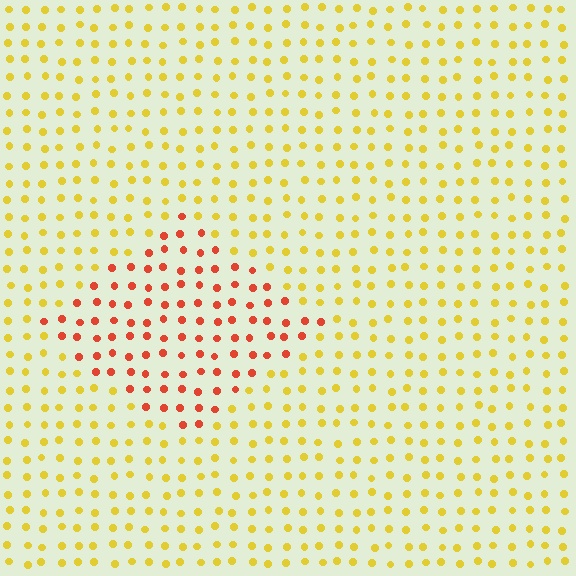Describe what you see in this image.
The image is filled with small yellow elements in a uniform arrangement. A diamond-shaped region is visible where the elements are tinted to a slightly different hue, forming a subtle color boundary.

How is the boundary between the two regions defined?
The boundary is defined purely by a slight shift in hue (about 47 degrees). Spacing, size, and orientation are identical on both sides.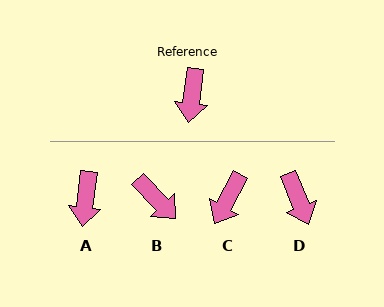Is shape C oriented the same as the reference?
No, it is off by about 21 degrees.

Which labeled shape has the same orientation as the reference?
A.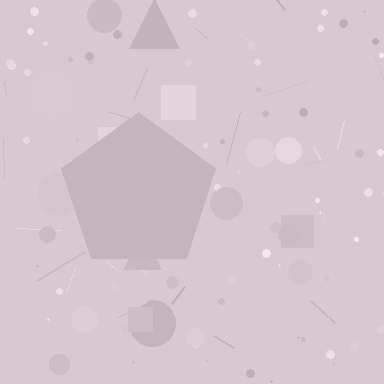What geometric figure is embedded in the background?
A pentagon is embedded in the background.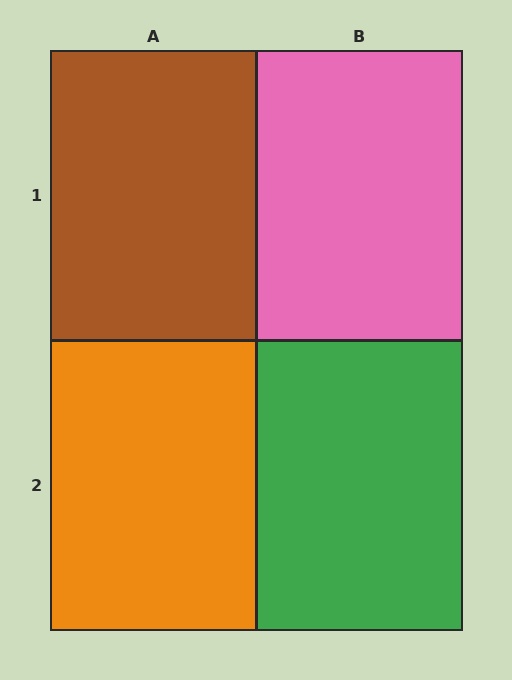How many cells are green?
1 cell is green.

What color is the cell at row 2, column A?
Orange.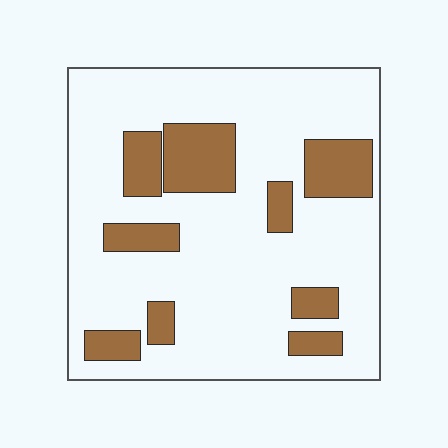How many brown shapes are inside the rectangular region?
9.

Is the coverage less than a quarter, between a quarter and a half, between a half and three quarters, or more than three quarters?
Less than a quarter.